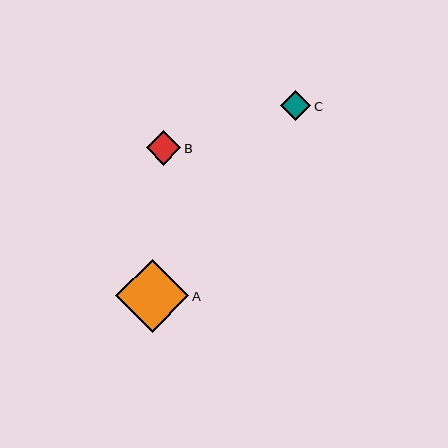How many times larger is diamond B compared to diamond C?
Diamond B is approximately 1.1 times the size of diamond C.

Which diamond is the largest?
Diamond A is the largest with a size of approximately 73 pixels.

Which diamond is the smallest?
Diamond C is the smallest with a size of approximately 30 pixels.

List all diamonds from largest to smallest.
From largest to smallest: A, B, C.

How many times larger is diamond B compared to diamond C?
Diamond B is approximately 1.1 times the size of diamond C.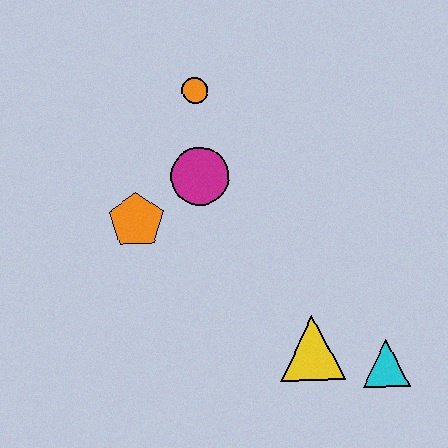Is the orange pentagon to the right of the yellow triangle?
No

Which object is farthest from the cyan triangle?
The orange circle is farthest from the cyan triangle.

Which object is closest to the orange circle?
The magenta circle is closest to the orange circle.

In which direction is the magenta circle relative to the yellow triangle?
The magenta circle is above the yellow triangle.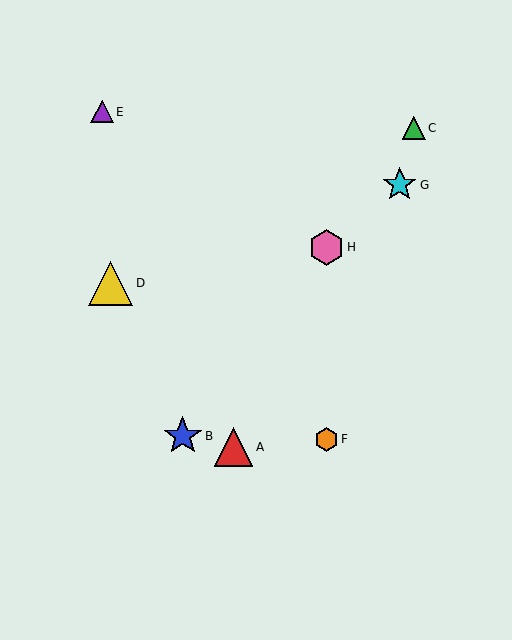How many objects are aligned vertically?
2 objects (F, H) are aligned vertically.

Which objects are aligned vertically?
Objects F, H are aligned vertically.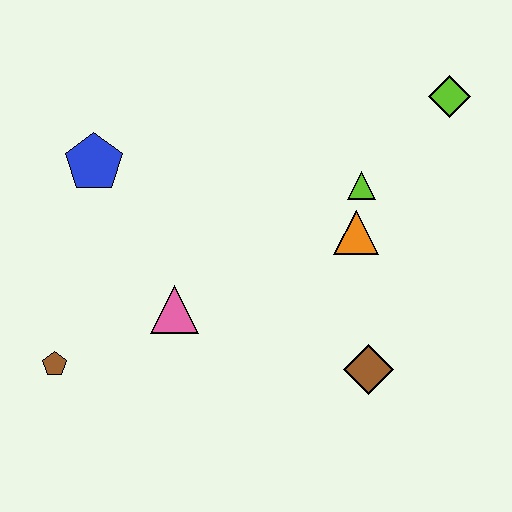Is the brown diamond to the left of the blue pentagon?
No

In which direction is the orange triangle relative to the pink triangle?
The orange triangle is to the right of the pink triangle.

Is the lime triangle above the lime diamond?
No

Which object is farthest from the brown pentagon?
The lime diamond is farthest from the brown pentagon.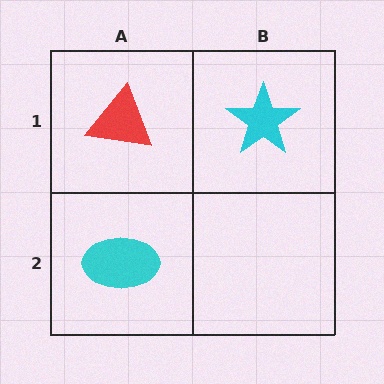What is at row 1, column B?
A cyan star.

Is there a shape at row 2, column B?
No, that cell is empty.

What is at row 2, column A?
A cyan ellipse.